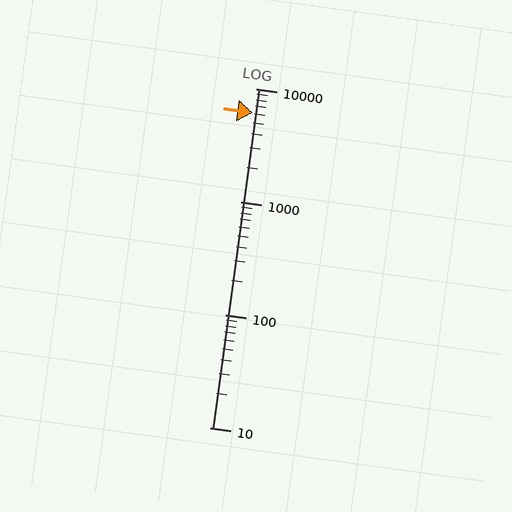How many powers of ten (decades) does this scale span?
The scale spans 3 decades, from 10 to 10000.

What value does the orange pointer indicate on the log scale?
The pointer indicates approximately 6100.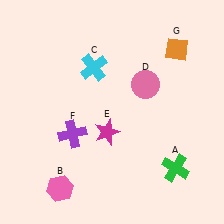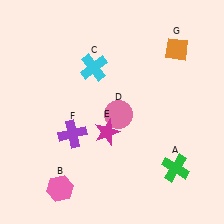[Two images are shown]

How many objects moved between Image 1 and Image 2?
1 object moved between the two images.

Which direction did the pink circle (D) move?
The pink circle (D) moved down.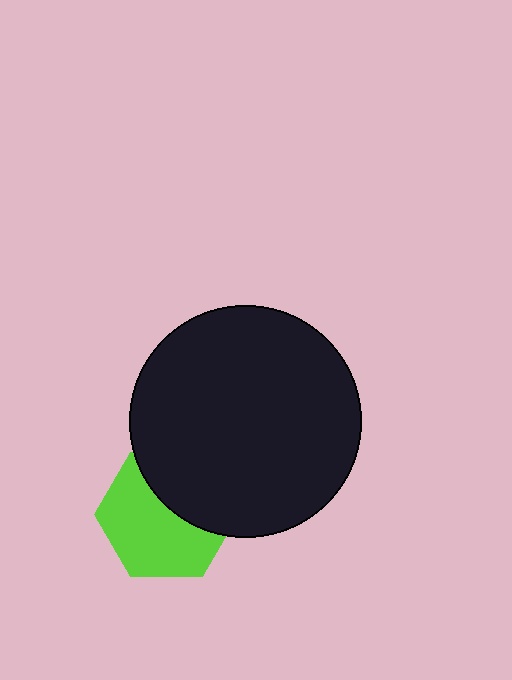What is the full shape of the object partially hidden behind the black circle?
The partially hidden object is a lime hexagon.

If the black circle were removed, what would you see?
You would see the complete lime hexagon.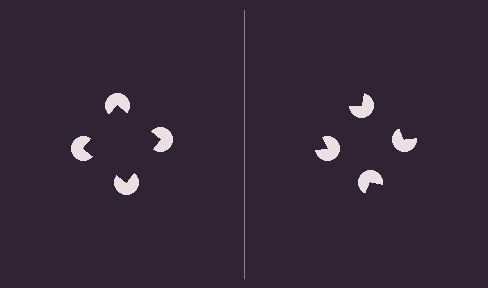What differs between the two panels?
The pac-man discs are positioned identically on both sides; only the wedge orientations differ. On the left they align to a square; on the right they are misaligned.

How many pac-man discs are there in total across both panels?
8 — 4 on each side.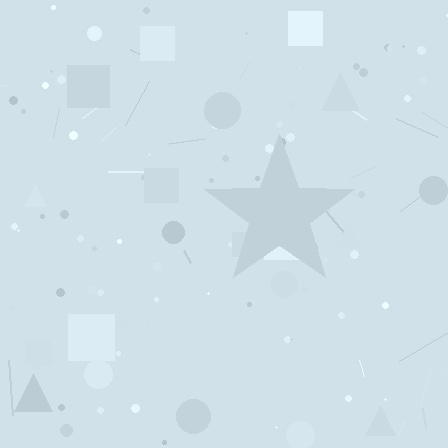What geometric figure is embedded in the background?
A star is embedded in the background.